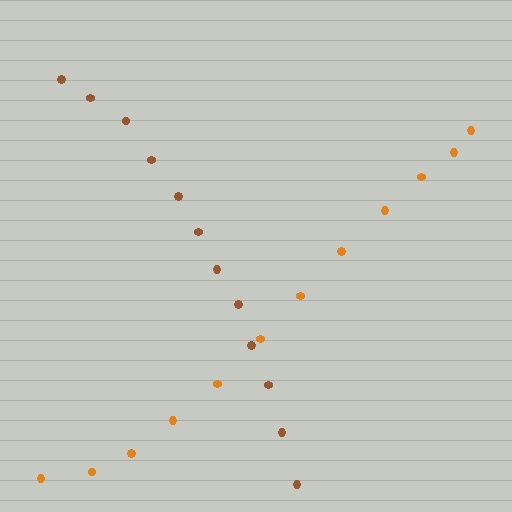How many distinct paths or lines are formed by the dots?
There are 2 distinct paths.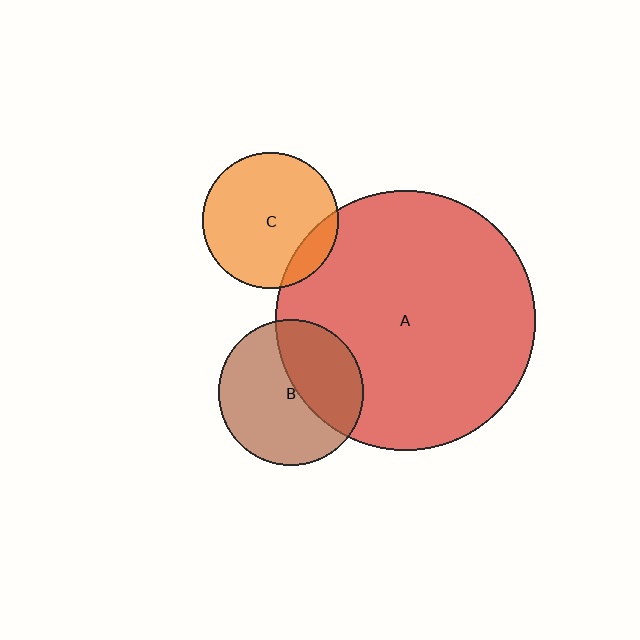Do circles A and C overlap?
Yes.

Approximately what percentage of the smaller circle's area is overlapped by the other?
Approximately 15%.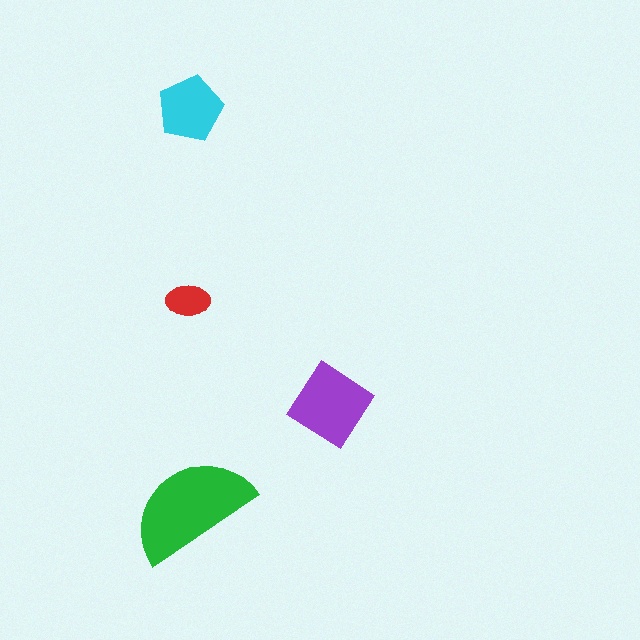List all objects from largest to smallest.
The green semicircle, the purple diamond, the cyan pentagon, the red ellipse.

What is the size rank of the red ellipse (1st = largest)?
4th.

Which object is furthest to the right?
The purple diamond is rightmost.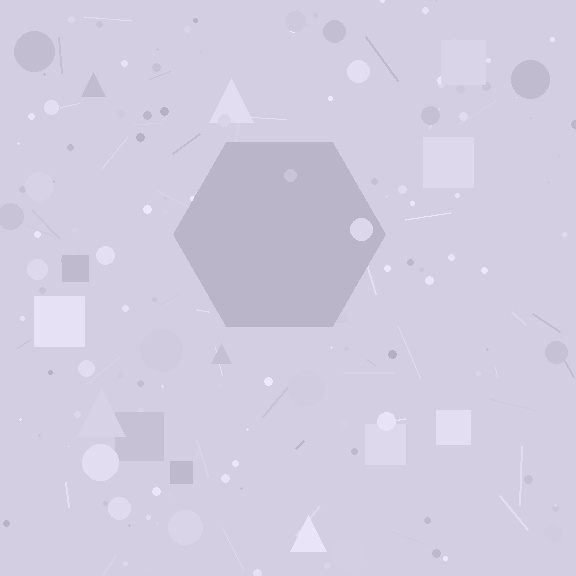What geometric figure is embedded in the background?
A hexagon is embedded in the background.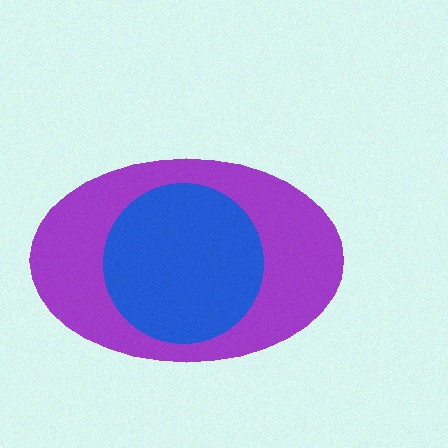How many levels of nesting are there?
2.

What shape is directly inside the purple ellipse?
The blue circle.